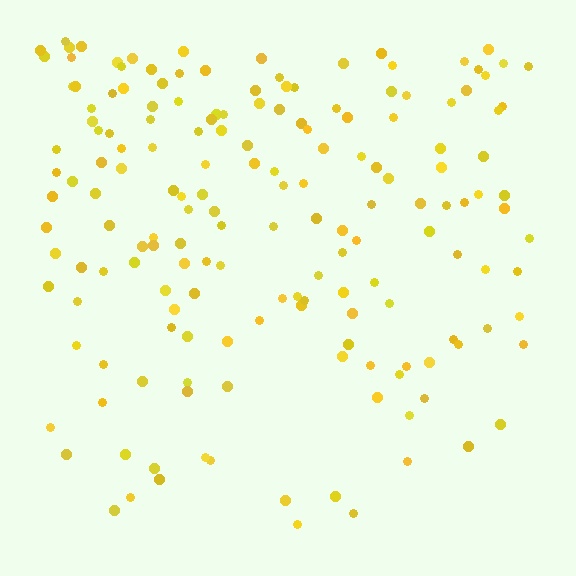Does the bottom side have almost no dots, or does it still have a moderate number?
Still a moderate number, just noticeably fewer than the top.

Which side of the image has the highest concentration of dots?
The top.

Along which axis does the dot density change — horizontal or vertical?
Vertical.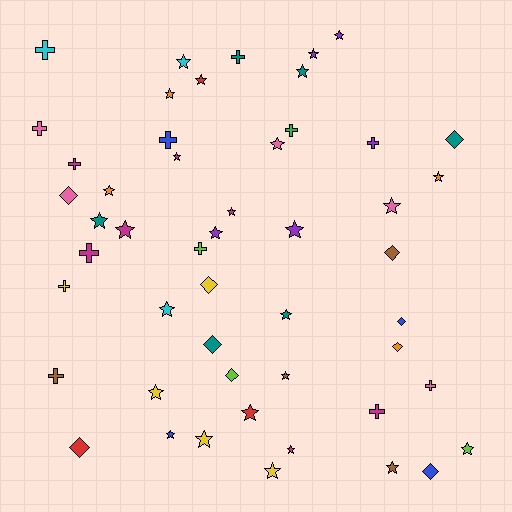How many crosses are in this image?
There are 13 crosses.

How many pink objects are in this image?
There are 5 pink objects.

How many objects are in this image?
There are 50 objects.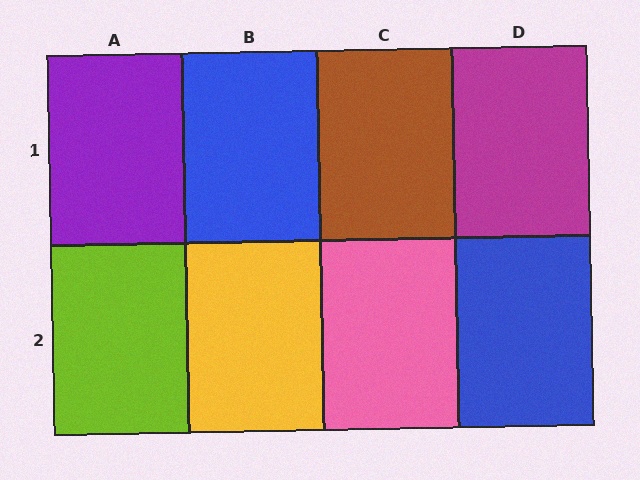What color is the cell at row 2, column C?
Pink.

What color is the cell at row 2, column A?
Lime.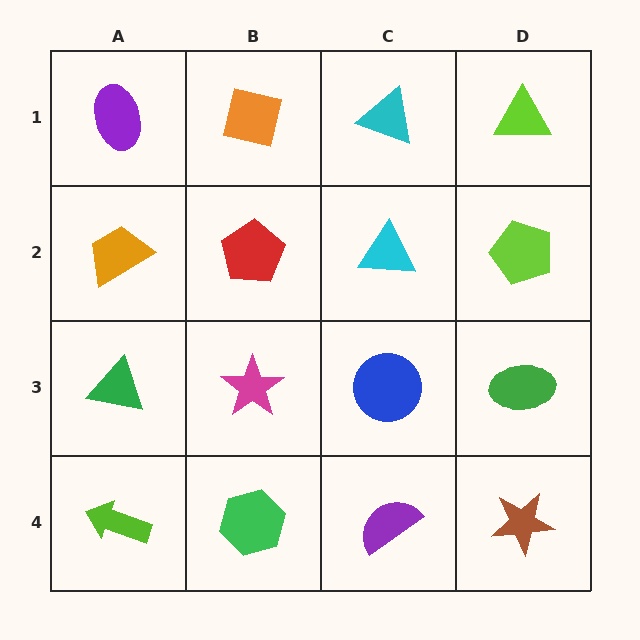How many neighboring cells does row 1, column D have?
2.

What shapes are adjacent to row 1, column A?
An orange trapezoid (row 2, column A), an orange square (row 1, column B).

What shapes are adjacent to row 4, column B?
A magenta star (row 3, column B), a lime arrow (row 4, column A), a purple semicircle (row 4, column C).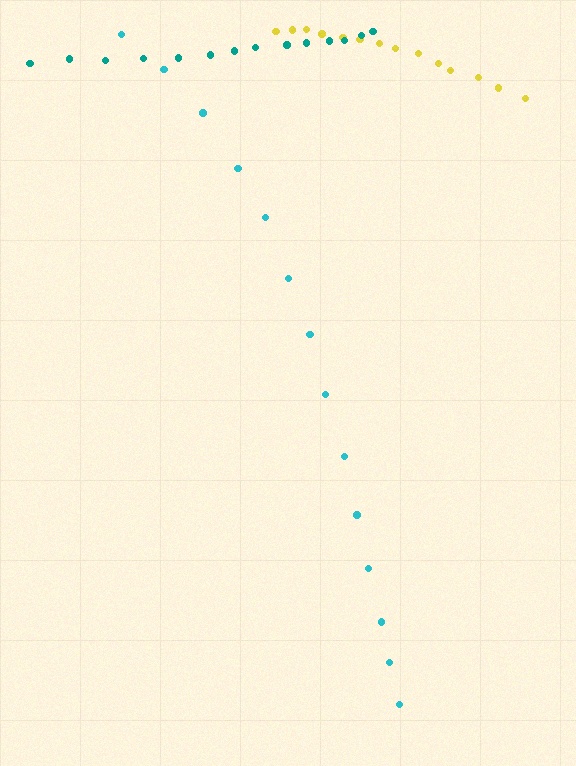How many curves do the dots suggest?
There are 3 distinct paths.